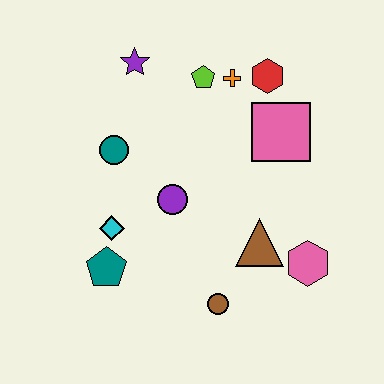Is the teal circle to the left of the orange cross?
Yes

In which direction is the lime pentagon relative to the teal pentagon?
The lime pentagon is above the teal pentagon.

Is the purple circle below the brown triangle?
No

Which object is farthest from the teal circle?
The pink hexagon is farthest from the teal circle.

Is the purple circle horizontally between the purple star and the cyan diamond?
No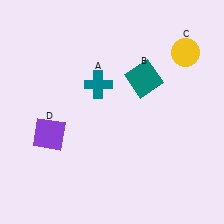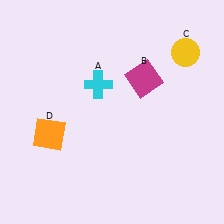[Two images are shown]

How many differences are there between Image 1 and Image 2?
There are 3 differences between the two images.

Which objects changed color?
A changed from teal to cyan. B changed from teal to magenta. D changed from purple to orange.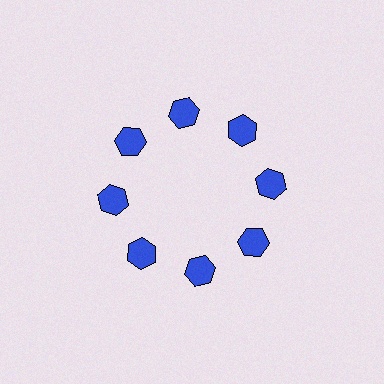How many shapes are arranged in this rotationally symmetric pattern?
There are 8 shapes, arranged in 8 groups of 1.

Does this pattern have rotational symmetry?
Yes, this pattern has 8-fold rotational symmetry. It looks the same after rotating 45 degrees around the center.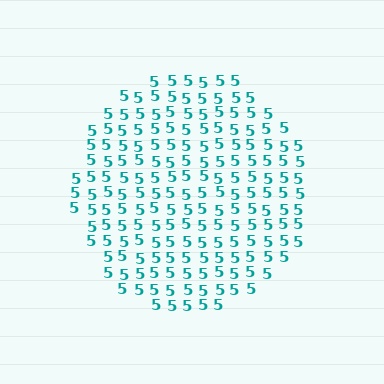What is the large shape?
The large shape is a circle.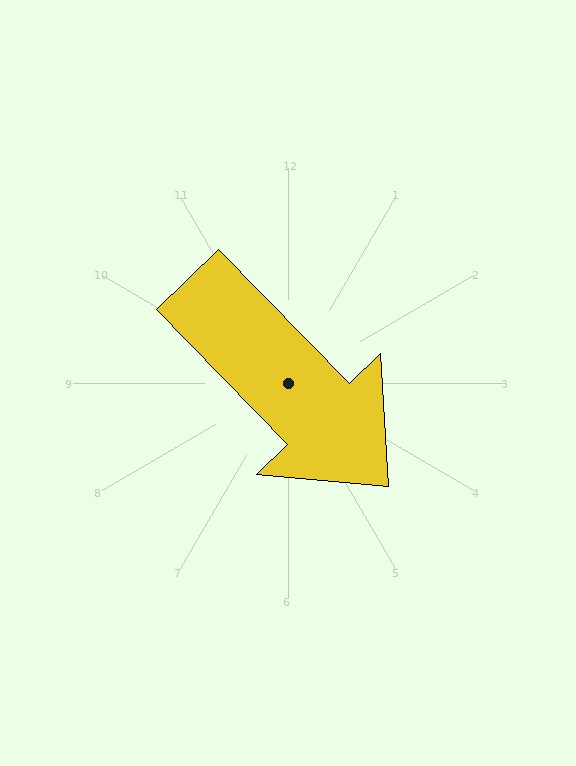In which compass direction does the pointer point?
Southeast.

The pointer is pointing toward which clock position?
Roughly 5 o'clock.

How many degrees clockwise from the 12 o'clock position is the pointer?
Approximately 136 degrees.